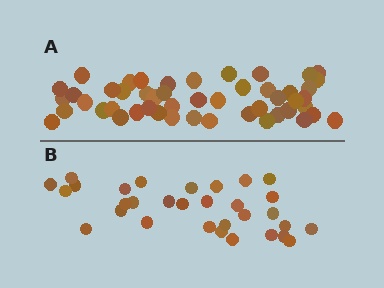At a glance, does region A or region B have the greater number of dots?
Region A (the top region) has more dots.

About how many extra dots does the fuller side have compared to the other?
Region A has approximately 20 more dots than region B.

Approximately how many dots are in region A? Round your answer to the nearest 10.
About 50 dots. (The exact count is 49, which rounds to 50.)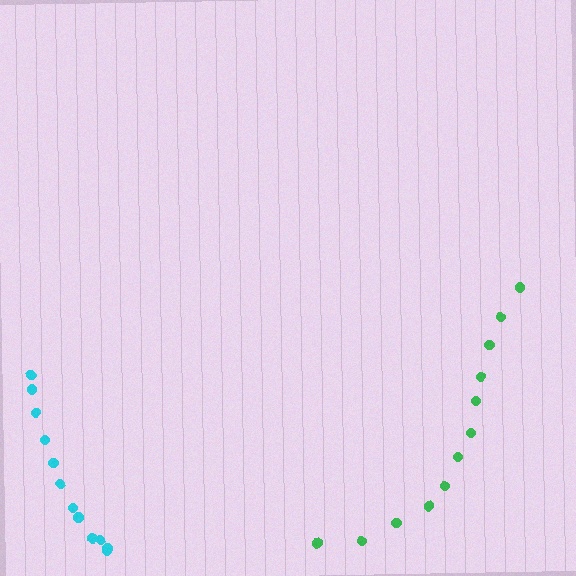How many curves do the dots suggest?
There are 2 distinct paths.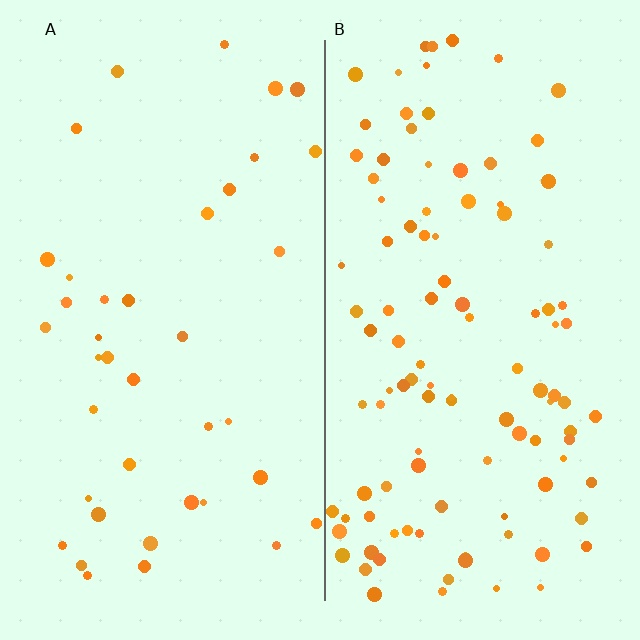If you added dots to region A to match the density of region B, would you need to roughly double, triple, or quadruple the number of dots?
Approximately triple.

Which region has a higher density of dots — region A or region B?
B (the right).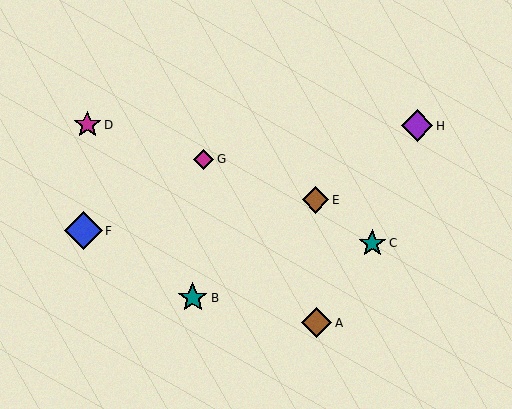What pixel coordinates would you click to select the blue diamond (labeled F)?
Click at (84, 231) to select the blue diamond F.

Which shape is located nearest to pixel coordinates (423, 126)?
The purple diamond (labeled H) at (417, 126) is nearest to that location.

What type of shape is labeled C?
Shape C is a teal star.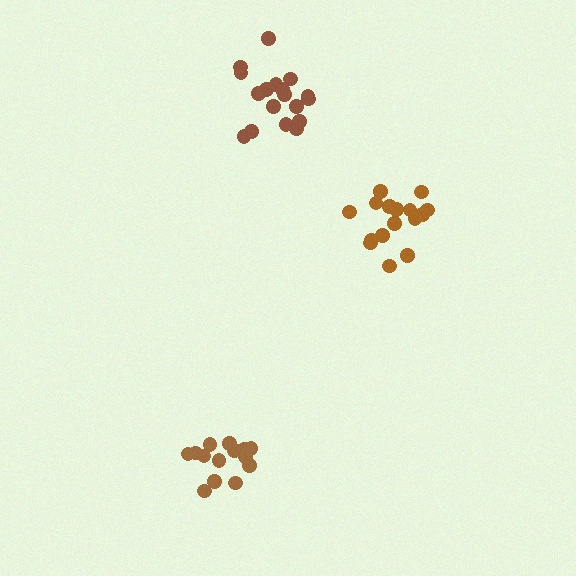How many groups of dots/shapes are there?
There are 3 groups.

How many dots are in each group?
Group 1: 18 dots, Group 2: 16 dots, Group 3: 14 dots (48 total).